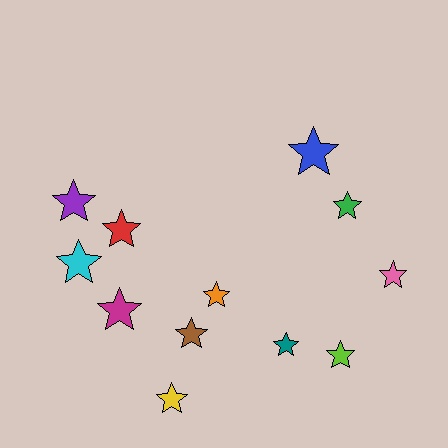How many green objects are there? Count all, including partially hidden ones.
There is 1 green object.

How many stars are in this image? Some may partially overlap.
There are 12 stars.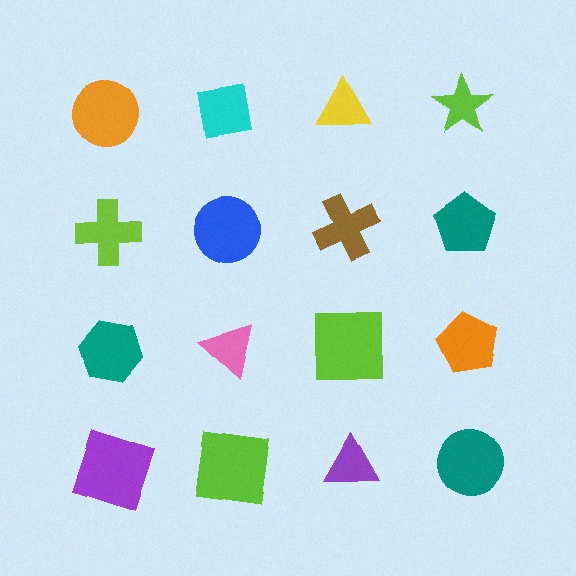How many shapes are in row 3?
4 shapes.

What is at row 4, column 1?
A purple square.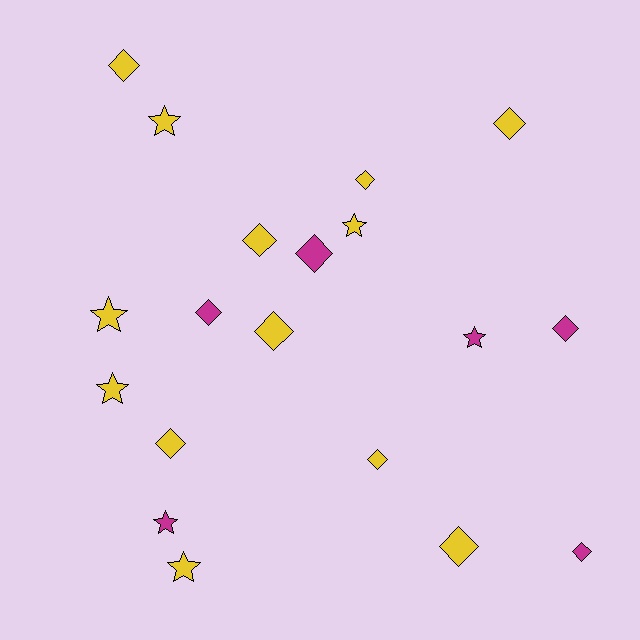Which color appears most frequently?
Yellow, with 13 objects.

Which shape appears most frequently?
Diamond, with 12 objects.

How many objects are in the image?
There are 19 objects.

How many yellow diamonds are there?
There are 8 yellow diamonds.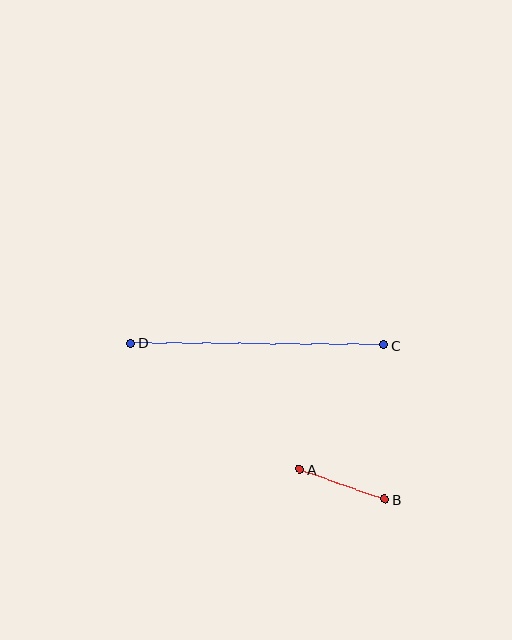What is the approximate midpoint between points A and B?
The midpoint is at approximately (342, 484) pixels.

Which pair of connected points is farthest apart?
Points C and D are farthest apart.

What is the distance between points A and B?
The distance is approximately 90 pixels.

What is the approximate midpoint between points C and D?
The midpoint is at approximately (257, 344) pixels.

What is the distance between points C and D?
The distance is approximately 253 pixels.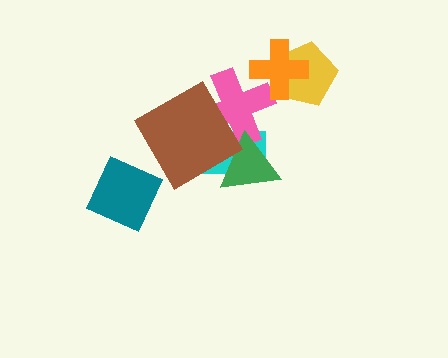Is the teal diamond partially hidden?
No, no other shape covers it.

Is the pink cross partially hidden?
Yes, it is partially covered by another shape.